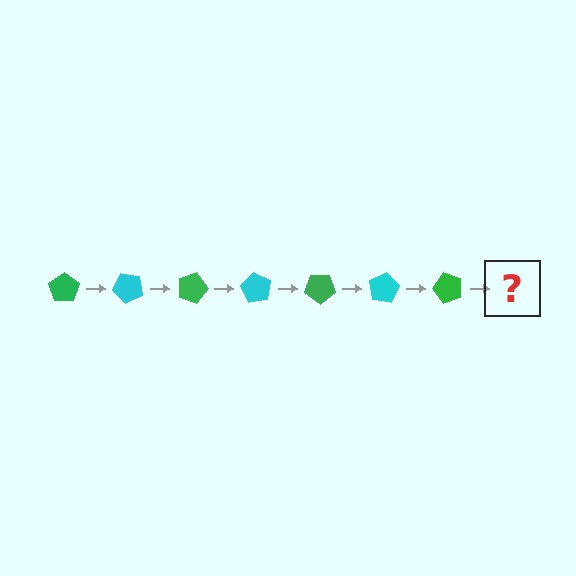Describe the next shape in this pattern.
It should be a cyan pentagon, rotated 315 degrees from the start.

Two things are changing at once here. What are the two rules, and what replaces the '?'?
The two rules are that it rotates 45 degrees each step and the color cycles through green and cyan. The '?' should be a cyan pentagon, rotated 315 degrees from the start.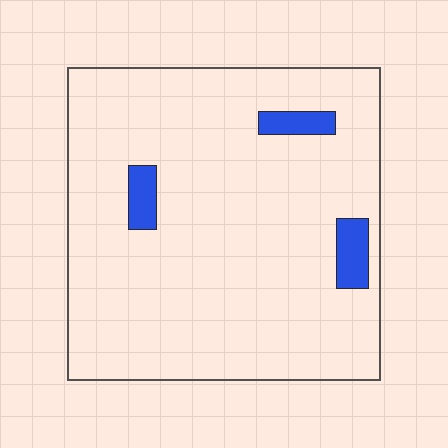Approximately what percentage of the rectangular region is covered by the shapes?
Approximately 5%.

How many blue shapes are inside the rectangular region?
3.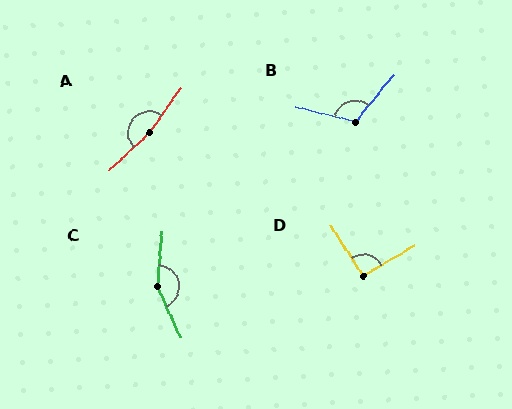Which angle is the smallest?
D, at approximately 92 degrees.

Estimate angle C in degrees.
Approximately 151 degrees.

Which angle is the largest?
A, at approximately 168 degrees.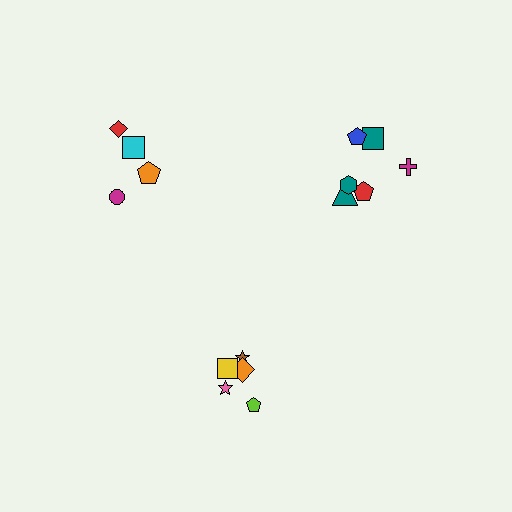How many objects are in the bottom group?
There are 5 objects.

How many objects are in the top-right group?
There are 6 objects.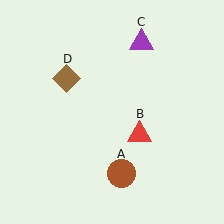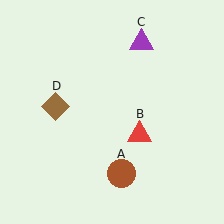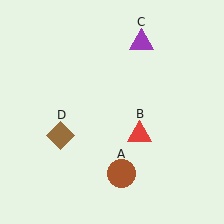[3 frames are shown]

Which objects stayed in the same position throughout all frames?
Brown circle (object A) and red triangle (object B) and purple triangle (object C) remained stationary.